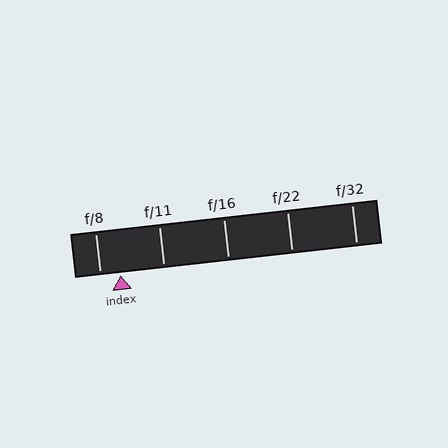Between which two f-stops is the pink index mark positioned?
The index mark is between f/8 and f/11.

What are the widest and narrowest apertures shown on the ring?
The widest aperture shown is f/8 and the narrowest is f/32.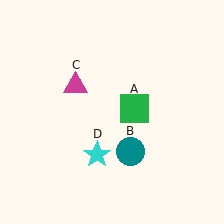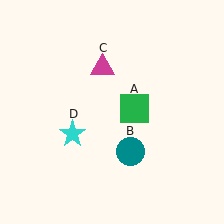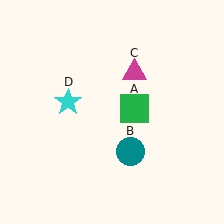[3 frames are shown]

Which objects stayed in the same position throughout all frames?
Green square (object A) and teal circle (object B) remained stationary.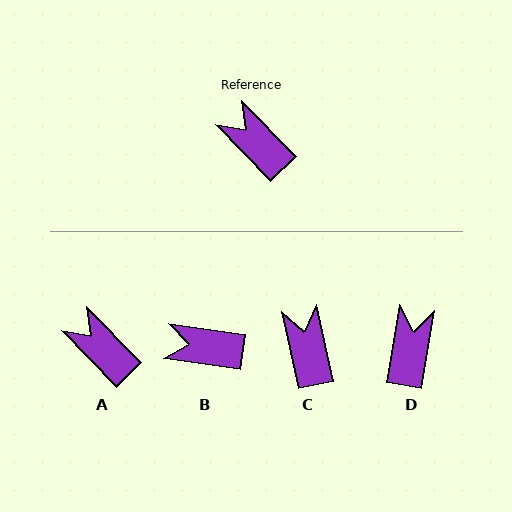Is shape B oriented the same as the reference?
No, it is off by about 38 degrees.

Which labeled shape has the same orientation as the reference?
A.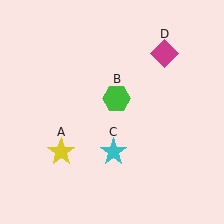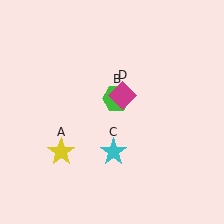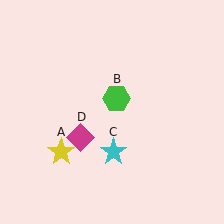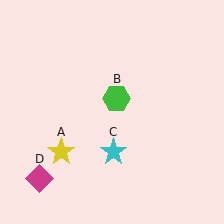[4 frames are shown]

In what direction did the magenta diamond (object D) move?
The magenta diamond (object D) moved down and to the left.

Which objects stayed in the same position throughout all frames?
Yellow star (object A) and green hexagon (object B) and cyan star (object C) remained stationary.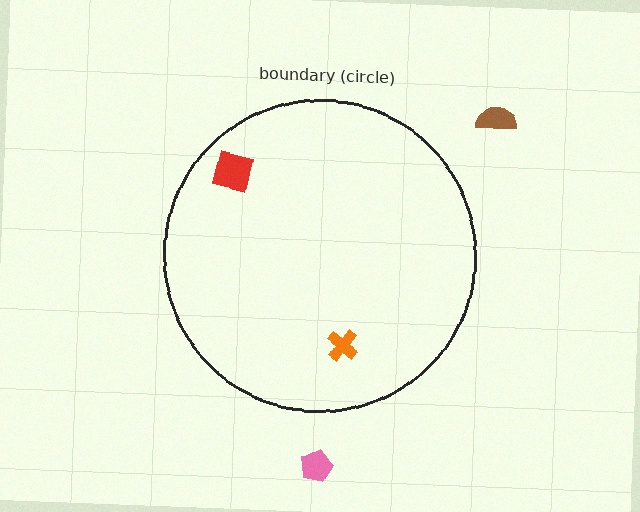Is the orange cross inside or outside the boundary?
Inside.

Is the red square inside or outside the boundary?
Inside.